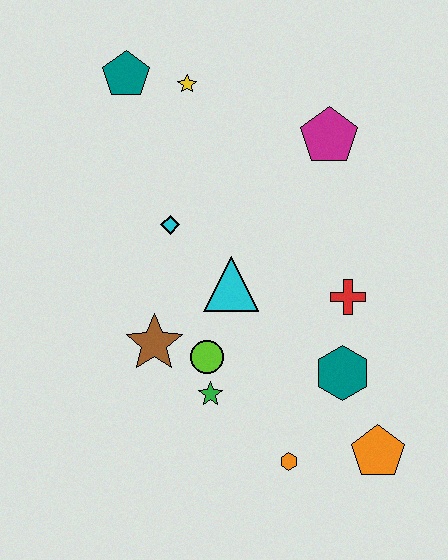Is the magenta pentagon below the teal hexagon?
No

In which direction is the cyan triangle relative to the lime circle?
The cyan triangle is above the lime circle.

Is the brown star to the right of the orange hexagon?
No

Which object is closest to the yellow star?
The teal pentagon is closest to the yellow star.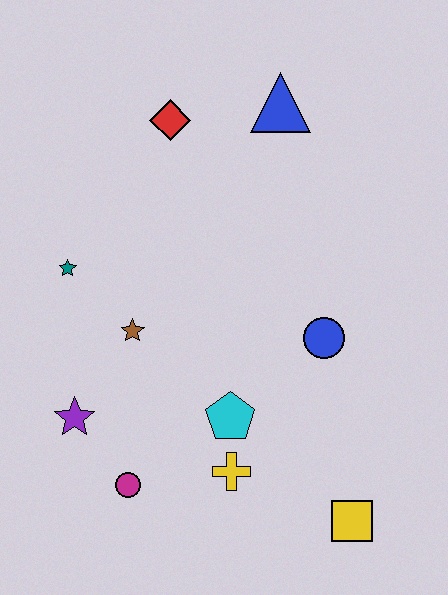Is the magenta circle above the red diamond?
No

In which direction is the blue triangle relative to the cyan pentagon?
The blue triangle is above the cyan pentagon.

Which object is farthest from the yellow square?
The red diamond is farthest from the yellow square.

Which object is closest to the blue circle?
The cyan pentagon is closest to the blue circle.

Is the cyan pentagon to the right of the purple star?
Yes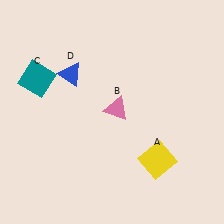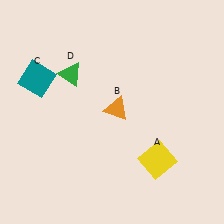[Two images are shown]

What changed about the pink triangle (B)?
In Image 1, B is pink. In Image 2, it changed to orange.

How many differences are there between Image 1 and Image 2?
There are 2 differences between the two images.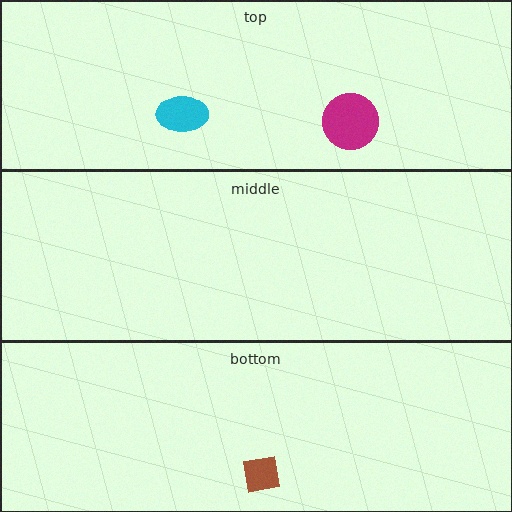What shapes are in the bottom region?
The brown square.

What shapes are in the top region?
The cyan ellipse, the magenta circle.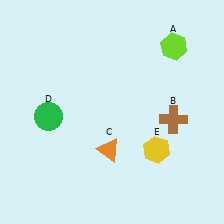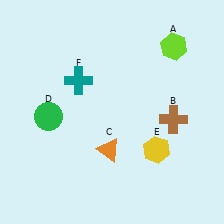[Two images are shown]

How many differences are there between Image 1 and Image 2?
There is 1 difference between the two images.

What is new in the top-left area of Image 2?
A teal cross (F) was added in the top-left area of Image 2.